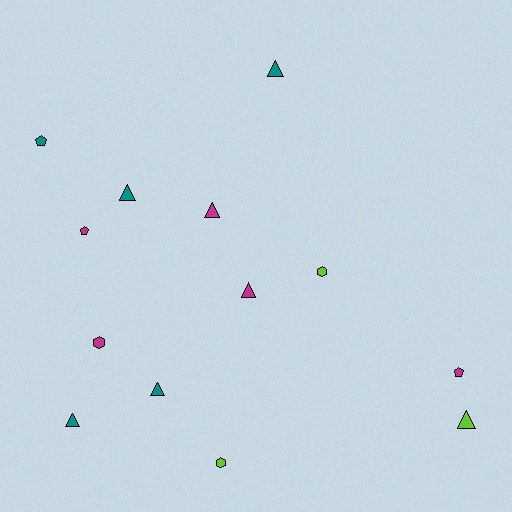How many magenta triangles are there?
There are 2 magenta triangles.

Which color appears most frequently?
Magenta, with 5 objects.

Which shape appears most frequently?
Triangle, with 7 objects.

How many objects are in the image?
There are 13 objects.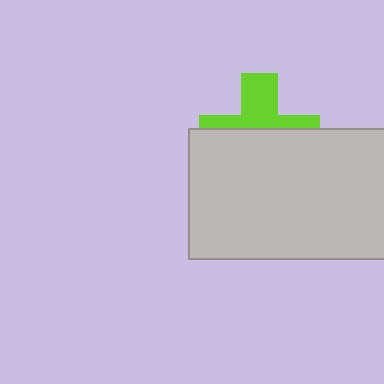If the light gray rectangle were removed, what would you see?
You would see the complete lime cross.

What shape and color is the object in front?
The object in front is a light gray rectangle.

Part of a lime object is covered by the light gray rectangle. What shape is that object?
It is a cross.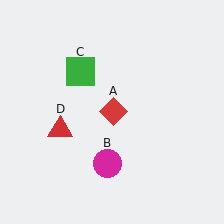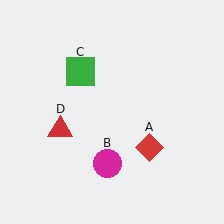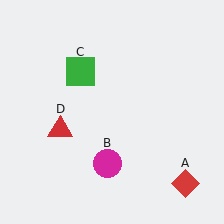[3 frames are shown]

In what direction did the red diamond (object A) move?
The red diamond (object A) moved down and to the right.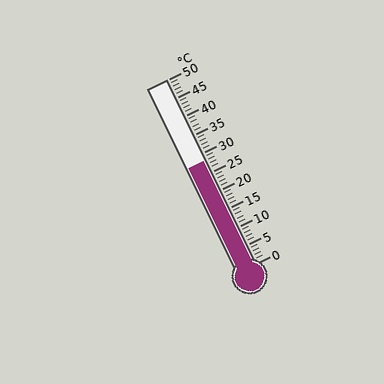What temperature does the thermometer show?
The thermometer shows approximately 28°C.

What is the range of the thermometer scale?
The thermometer scale ranges from 0°C to 50°C.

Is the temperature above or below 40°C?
The temperature is below 40°C.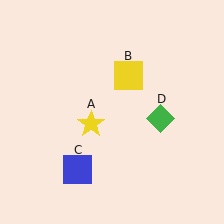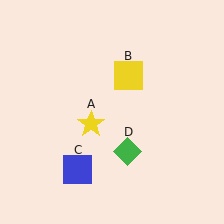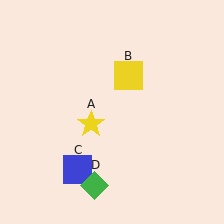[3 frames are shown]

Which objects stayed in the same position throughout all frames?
Yellow star (object A) and yellow square (object B) and blue square (object C) remained stationary.